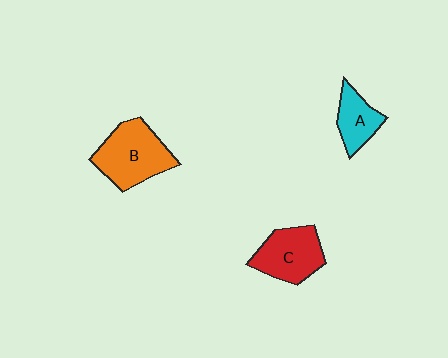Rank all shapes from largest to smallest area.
From largest to smallest: B (orange), C (red), A (cyan).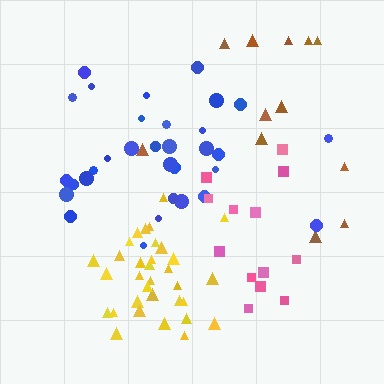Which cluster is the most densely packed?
Yellow.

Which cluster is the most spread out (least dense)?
Brown.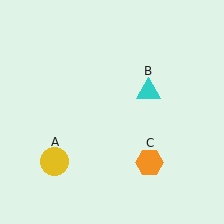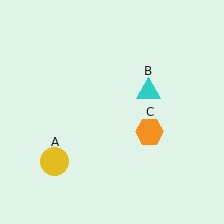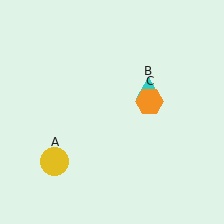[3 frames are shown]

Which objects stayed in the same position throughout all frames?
Yellow circle (object A) and cyan triangle (object B) remained stationary.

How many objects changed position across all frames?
1 object changed position: orange hexagon (object C).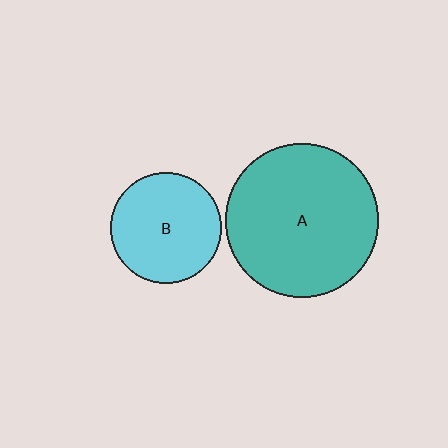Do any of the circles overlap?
No, none of the circles overlap.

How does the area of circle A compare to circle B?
Approximately 1.9 times.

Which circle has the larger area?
Circle A (teal).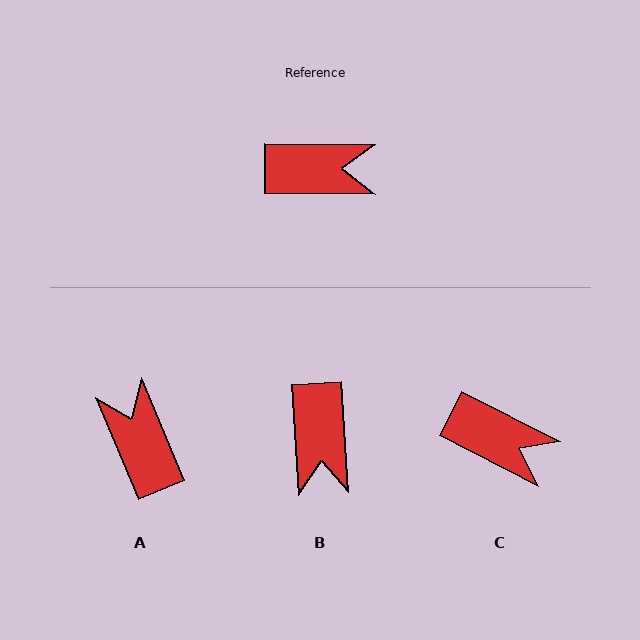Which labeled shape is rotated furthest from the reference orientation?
A, about 113 degrees away.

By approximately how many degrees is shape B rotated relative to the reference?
Approximately 86 degrees clockwise.